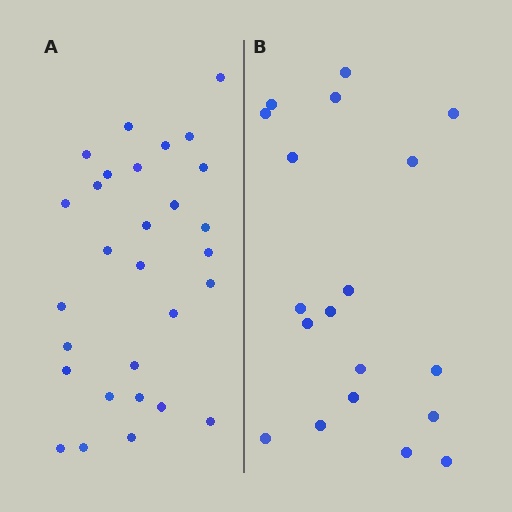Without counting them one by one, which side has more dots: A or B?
Region A (the left region) has more dots.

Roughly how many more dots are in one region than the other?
Region A has roughly 10 or so more dots than region B.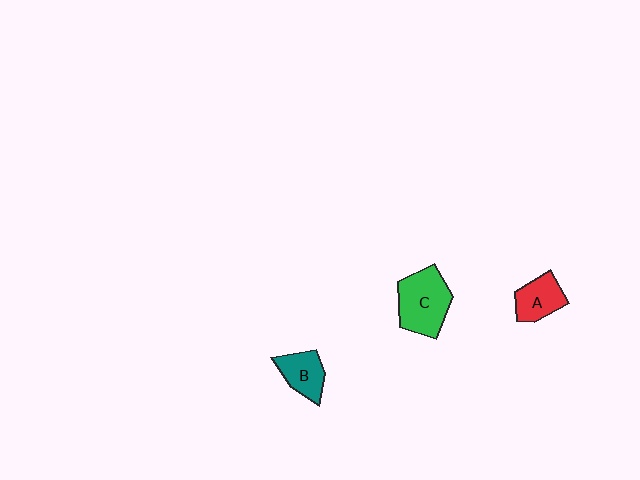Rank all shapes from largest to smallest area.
From largest to smallest: C (green), A (red), B (teal).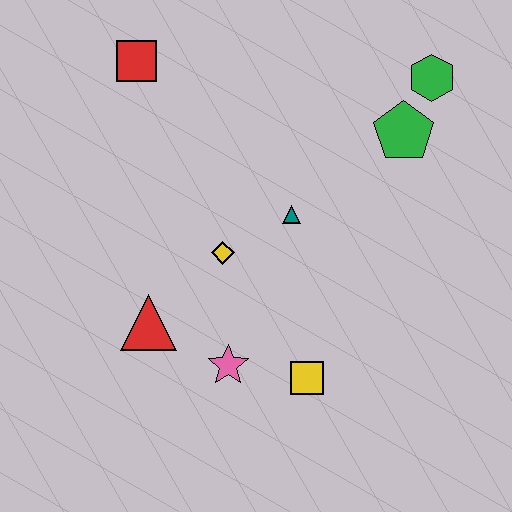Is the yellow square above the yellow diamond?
No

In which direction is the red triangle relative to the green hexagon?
The red triangle is to the left of the green hexagon.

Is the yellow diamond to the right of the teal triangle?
No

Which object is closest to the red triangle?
The pink star is closest to the red triangle.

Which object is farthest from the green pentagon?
The red triangle is farthest from the green pentagon.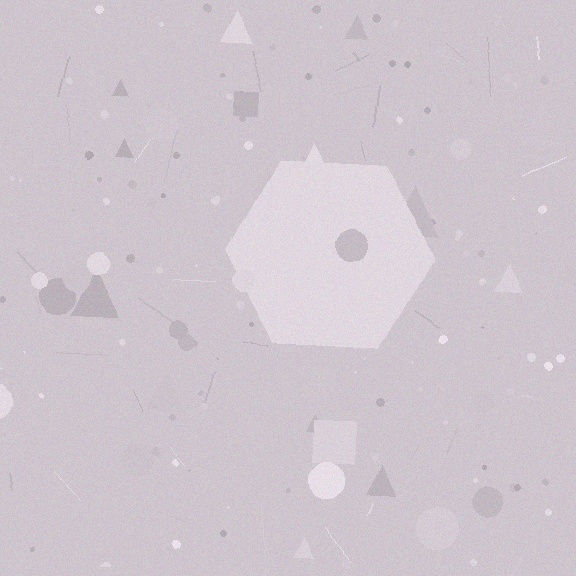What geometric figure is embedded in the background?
A hexagon is embedded in the background.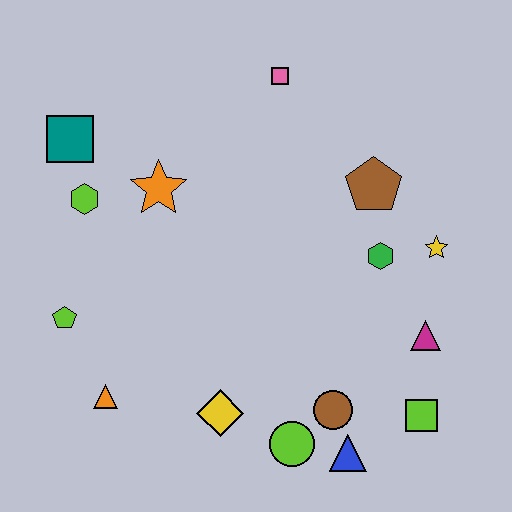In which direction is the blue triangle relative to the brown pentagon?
The blue triangle is below the brown pentagon.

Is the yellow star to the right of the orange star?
Yes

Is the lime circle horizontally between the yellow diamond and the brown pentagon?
Yes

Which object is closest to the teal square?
The lime hexagon is closest to the teal square.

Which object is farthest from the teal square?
The lime square is farthest from the teal square.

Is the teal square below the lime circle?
No